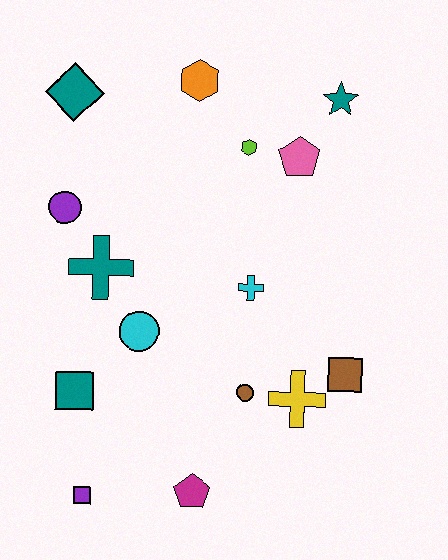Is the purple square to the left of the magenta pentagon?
Yes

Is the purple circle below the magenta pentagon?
No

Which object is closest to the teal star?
The pink pentagon is closest to the teal star.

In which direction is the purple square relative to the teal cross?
The purple square is below the teal cross.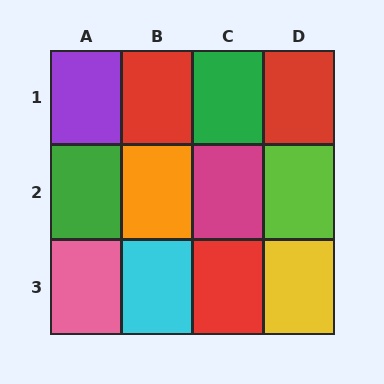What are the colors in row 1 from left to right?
Purple, red, green, red.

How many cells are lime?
1 cell is lime.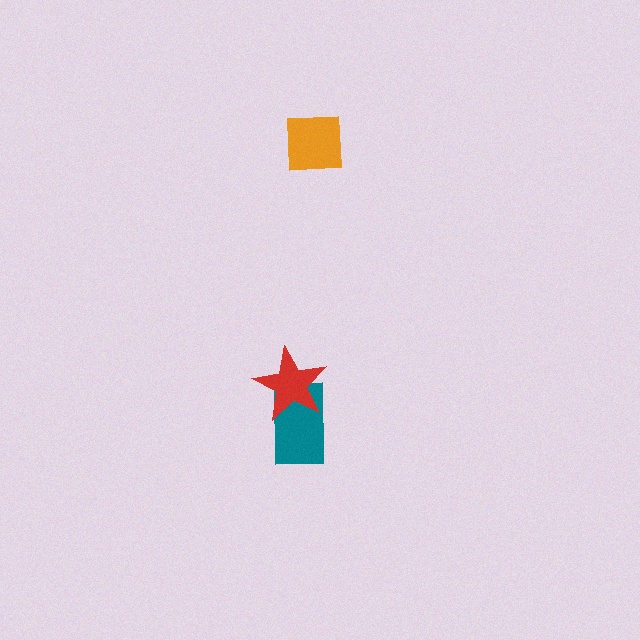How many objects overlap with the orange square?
0 objects overlap with the orange square.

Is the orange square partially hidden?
No, no other shape covers it.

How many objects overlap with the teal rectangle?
1 object overlaps with the teal rectangle.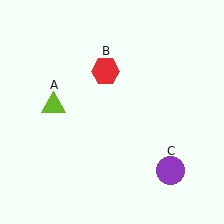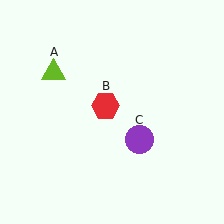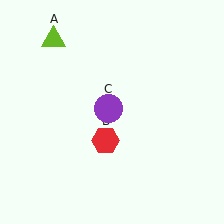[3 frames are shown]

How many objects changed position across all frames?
3 objects changed position: lime triangle (object A), red hexagon (object B), purple circle (object C).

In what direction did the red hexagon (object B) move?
The red hexagon (object B) moved down.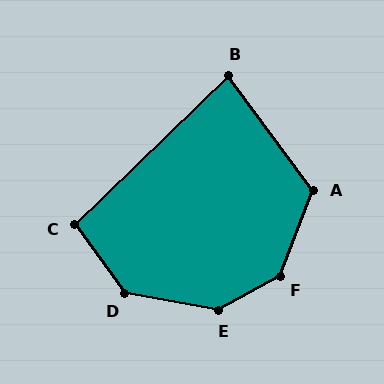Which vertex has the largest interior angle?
F, at approximately 141 degrees.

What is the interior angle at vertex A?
Approximately 122 degrees (obtuse).